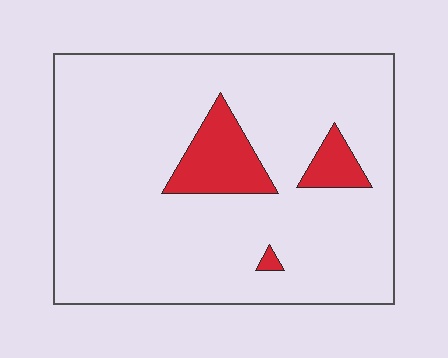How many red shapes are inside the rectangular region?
3.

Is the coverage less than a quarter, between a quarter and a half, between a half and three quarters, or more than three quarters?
Less than a quarter.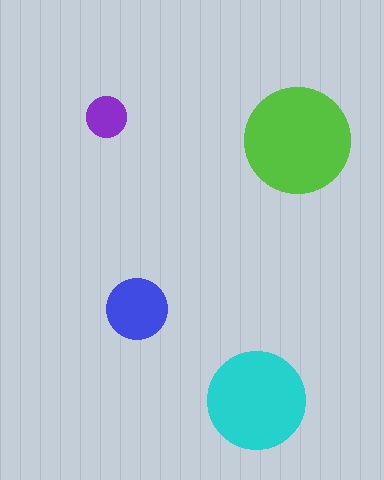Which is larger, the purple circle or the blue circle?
The blue one.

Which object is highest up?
The purple circle is topmost.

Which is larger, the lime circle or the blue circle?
The lime one.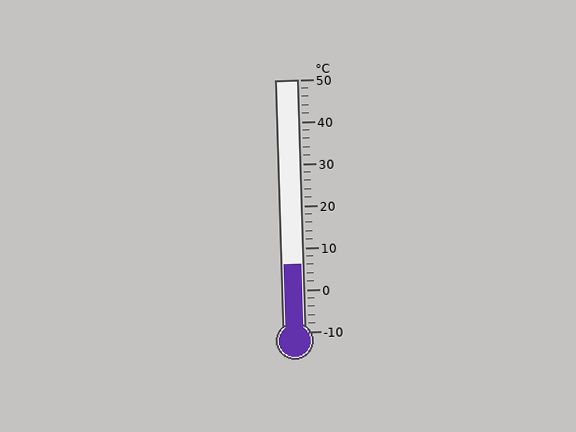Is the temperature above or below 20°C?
The temperature is below 20°C.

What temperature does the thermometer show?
The thermometer shows approximately 6°C.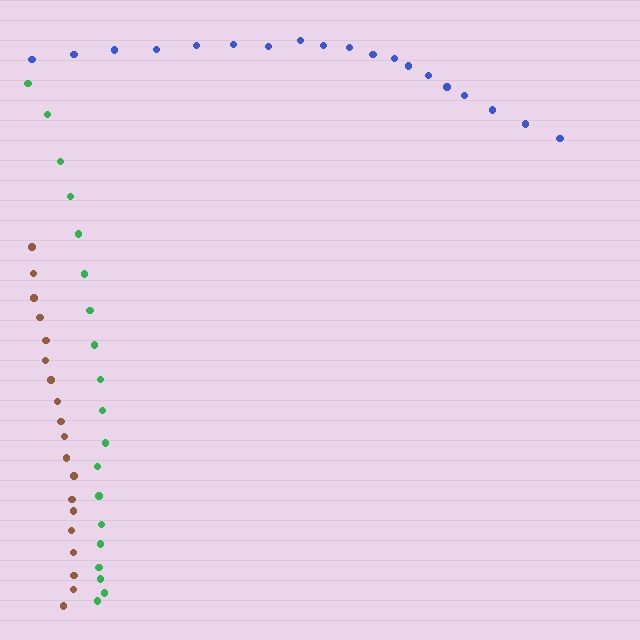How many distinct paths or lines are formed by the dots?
There are 3 distinct paths.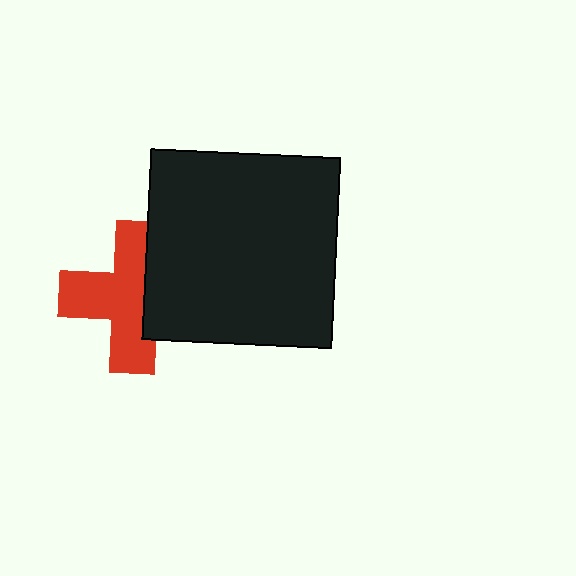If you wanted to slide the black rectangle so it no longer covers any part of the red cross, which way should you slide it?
Slide it right — that is the most direct way to separate the two shapes.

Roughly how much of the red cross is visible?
About half of it is visible (roughly 63%).